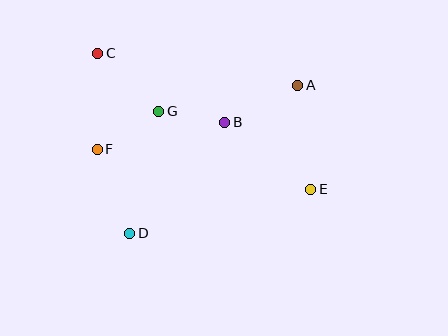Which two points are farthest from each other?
Points C and E are farthest from each other.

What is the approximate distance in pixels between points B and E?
The distance between B and E is approximately 109 pixels.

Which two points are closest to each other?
Points B and G are closest to each other.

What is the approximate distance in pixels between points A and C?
The distance between A and C is approximately 202 pixels.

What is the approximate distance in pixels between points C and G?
The distance between C and G is approximately 84 pixels.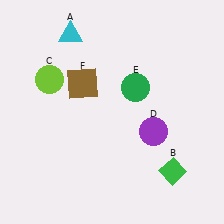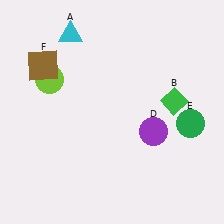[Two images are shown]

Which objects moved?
The objects that moved are: the green diamond (B), the green circle (E), the brown square (F).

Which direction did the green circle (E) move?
The green circle (E) moved right.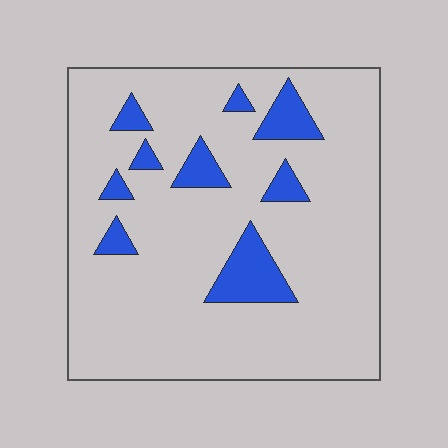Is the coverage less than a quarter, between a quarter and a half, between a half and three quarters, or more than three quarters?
Less than a quarter.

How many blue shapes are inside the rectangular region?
9.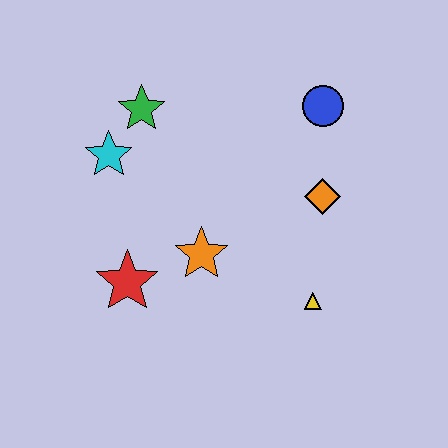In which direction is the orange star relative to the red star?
The orange star is to the right of the red star.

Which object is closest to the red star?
The orange star is closest to the red star.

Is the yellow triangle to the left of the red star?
No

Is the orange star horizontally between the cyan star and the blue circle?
Yes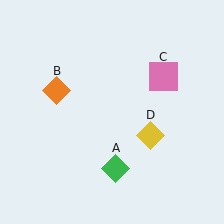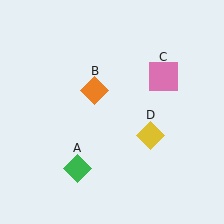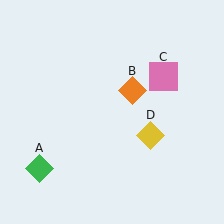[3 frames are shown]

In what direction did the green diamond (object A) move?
The green diamond (object A) moved left.